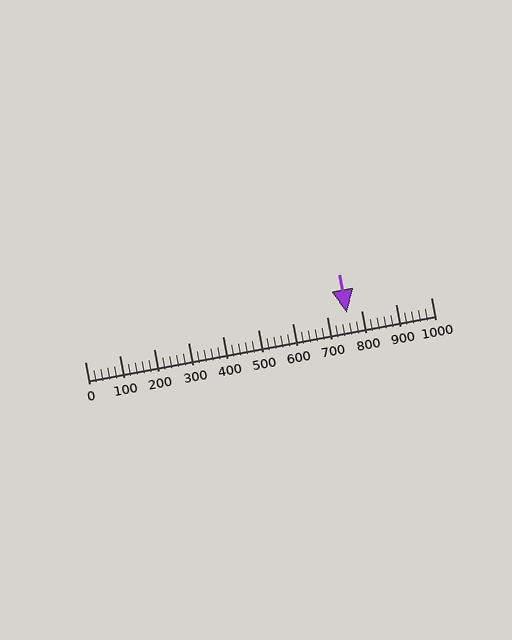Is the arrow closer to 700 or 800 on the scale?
The arrow is closer to 800.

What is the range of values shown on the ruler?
The ruler shows values from 0 to 1000.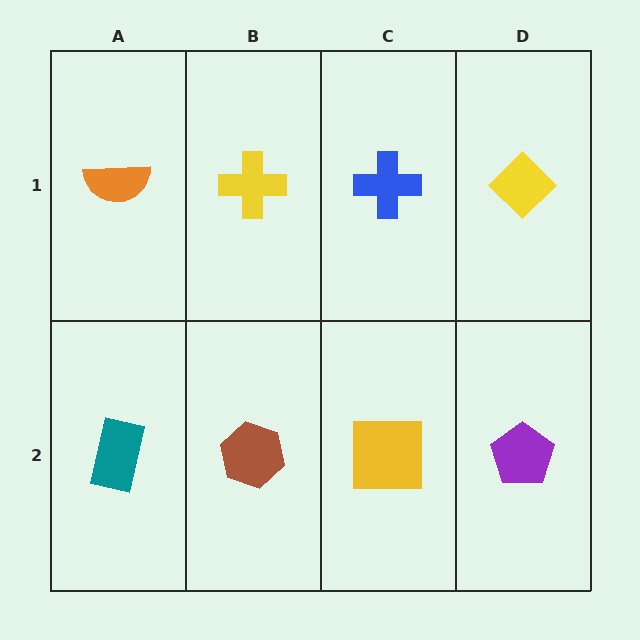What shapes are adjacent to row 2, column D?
A yellow diamond (row 1, column D), a yellow square (row 2, column C).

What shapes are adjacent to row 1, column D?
A purple pentagon (row 2, column D), a blue cross (row 1, column C).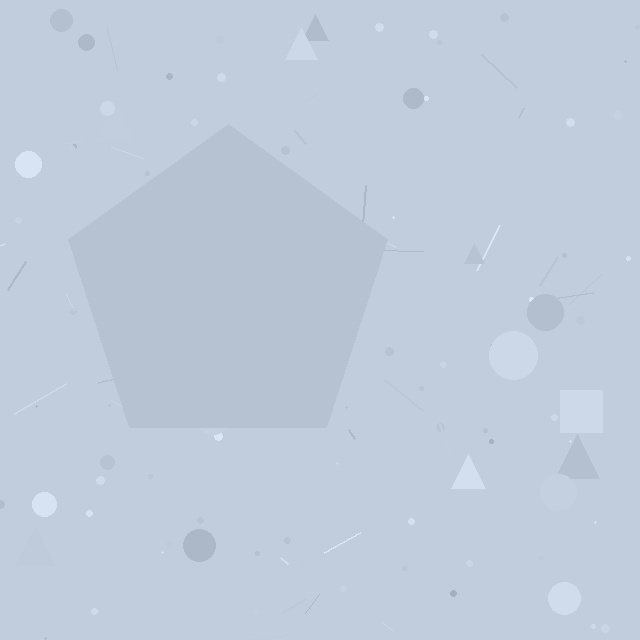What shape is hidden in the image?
A pentagon is hidden in the image.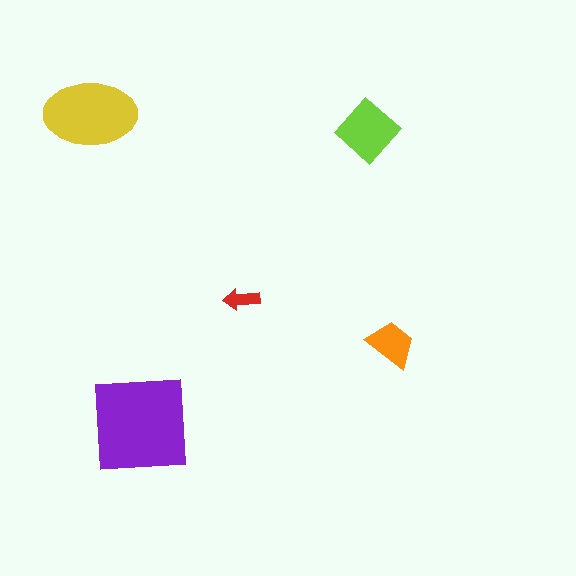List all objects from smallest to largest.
The red arrow, the orange trapezoid, the lime diamond, the yellow ellipse, the purple square.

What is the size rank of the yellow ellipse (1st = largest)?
2nd.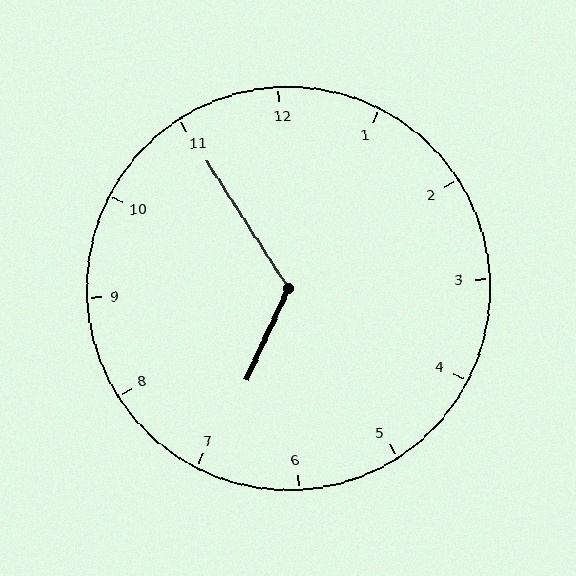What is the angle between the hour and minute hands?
Approximately 122 degrees.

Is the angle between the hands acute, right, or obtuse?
It is obtuse.